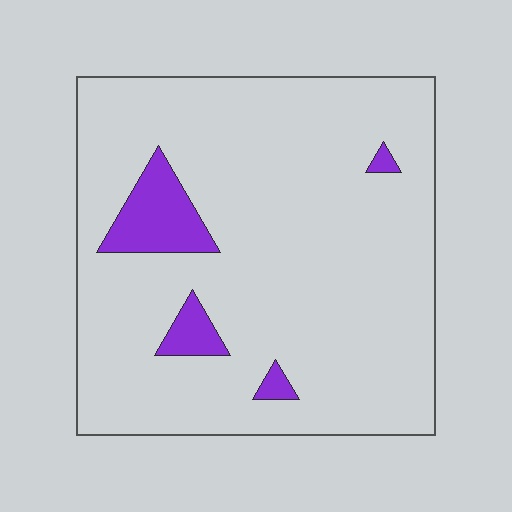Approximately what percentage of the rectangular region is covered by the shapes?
Approximately 10%.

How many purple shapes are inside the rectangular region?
4.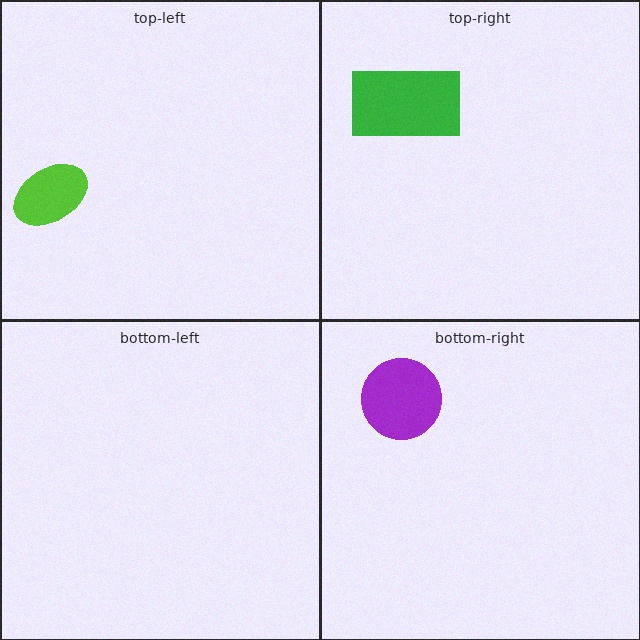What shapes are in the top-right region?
The green rectangle.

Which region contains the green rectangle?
The top-right region.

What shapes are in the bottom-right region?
The purple circle.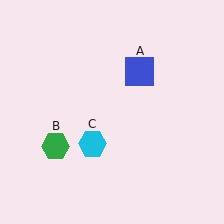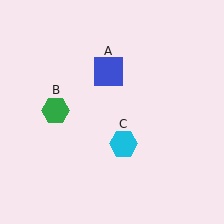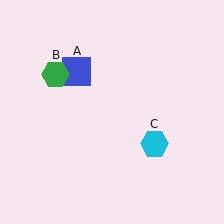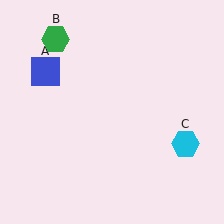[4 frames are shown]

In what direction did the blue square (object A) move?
The blue square (object A) moved left.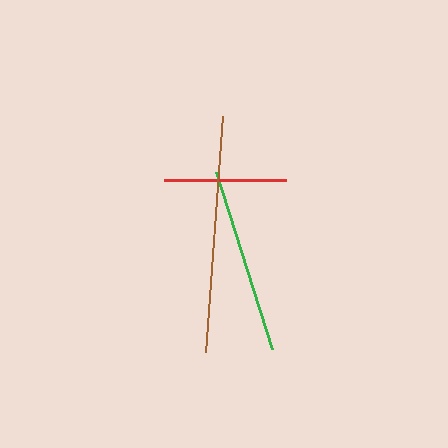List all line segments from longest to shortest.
From longest to shortest: brown, green, red.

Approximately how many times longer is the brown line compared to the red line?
The brown line is approximately 1.9 times the length of the red line.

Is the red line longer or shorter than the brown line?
The brown line is longer than the red line.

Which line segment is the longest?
The brown line is the longest at approximately 236 pixels.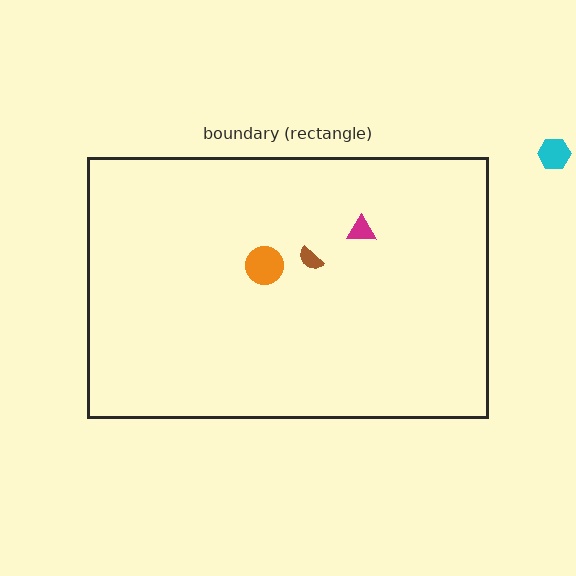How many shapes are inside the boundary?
3 inside, 1 outside.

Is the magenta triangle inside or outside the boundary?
Inside.